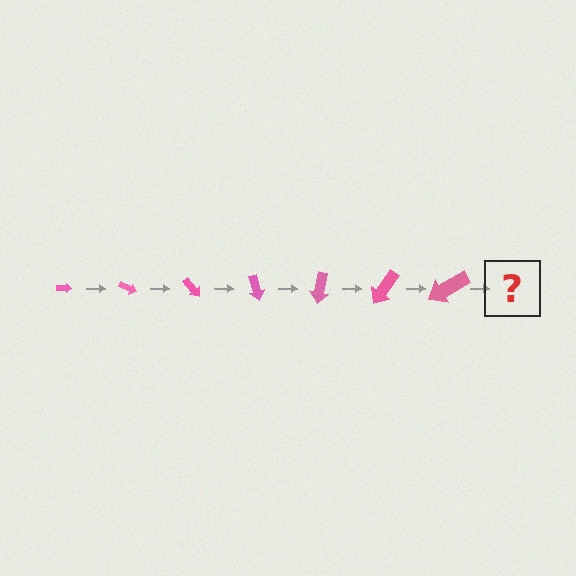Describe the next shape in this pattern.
It should be an arrow, larger than the previous one and rotated 175 degrees from the start.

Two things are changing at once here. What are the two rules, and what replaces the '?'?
The two rules are that the arrow grows larger each step and it rotates 25 degrees each step. The '?' should be an arrow, larger than the previous one and rotated 175 degrees from the start.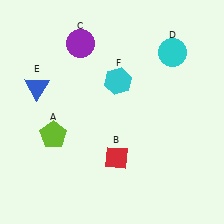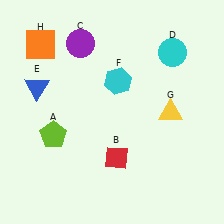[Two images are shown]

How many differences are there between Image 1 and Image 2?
There are 2 differences between the two images.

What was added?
A yellow triangle (G), an orange square (H) were added in Image 2.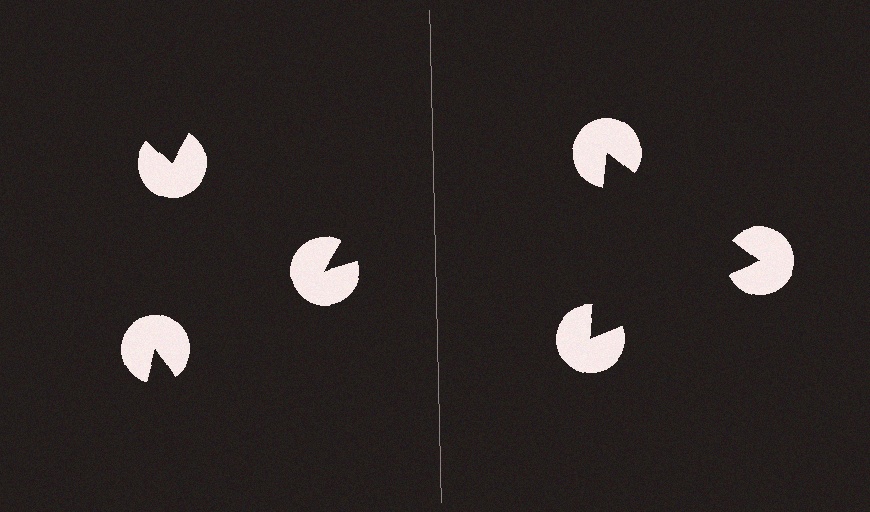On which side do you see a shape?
An illusory triangle appears on the right side. On the left side the wedge cuts are rotated, so no coherent shape forms.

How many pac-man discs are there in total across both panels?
6 — 3 on each side.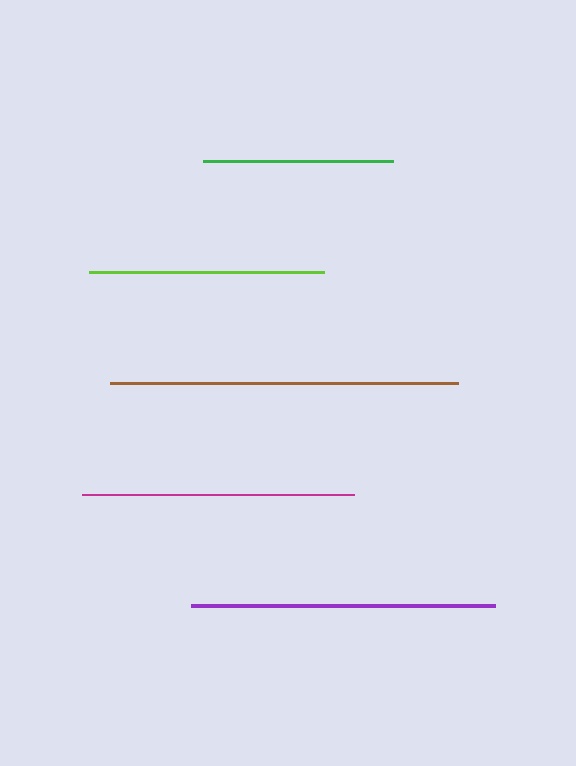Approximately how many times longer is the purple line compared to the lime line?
The purple line is approximately 1.3 times the length of the lime line.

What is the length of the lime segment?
The lime segment is approximately 234 pixels long.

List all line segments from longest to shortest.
From longest to shortest: brown, purple, magenta, lime, green.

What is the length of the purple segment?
The purple segment is approximately 305 pixels long.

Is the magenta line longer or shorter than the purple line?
The purple line is longer than the magenta line.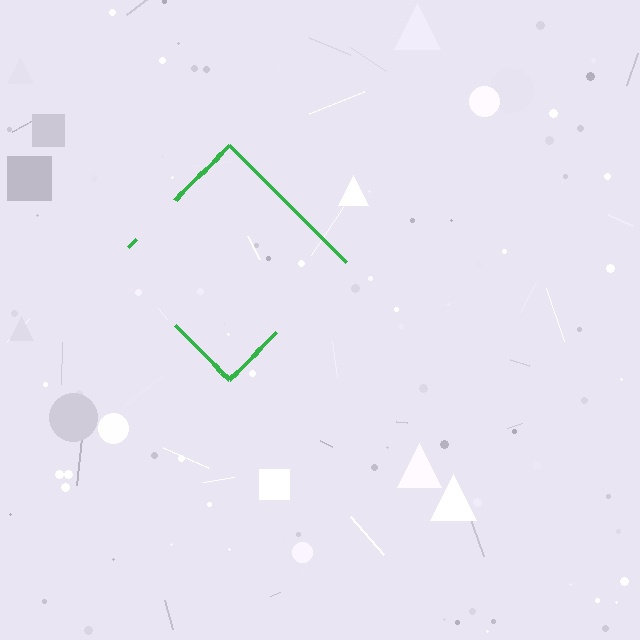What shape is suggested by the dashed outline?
The dashed outline suggests a diamond.